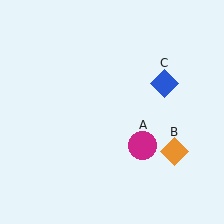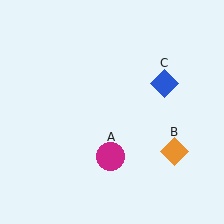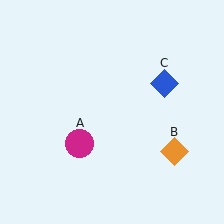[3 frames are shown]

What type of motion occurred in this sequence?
The magenta circle (object A) rotated clockwise around the center of the scene.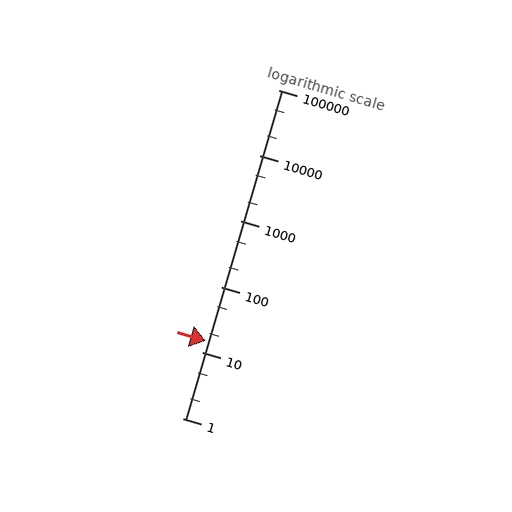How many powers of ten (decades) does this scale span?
The scale spans 5 decades, from 1 to 100000.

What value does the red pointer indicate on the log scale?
The pointer indicates approximately 15.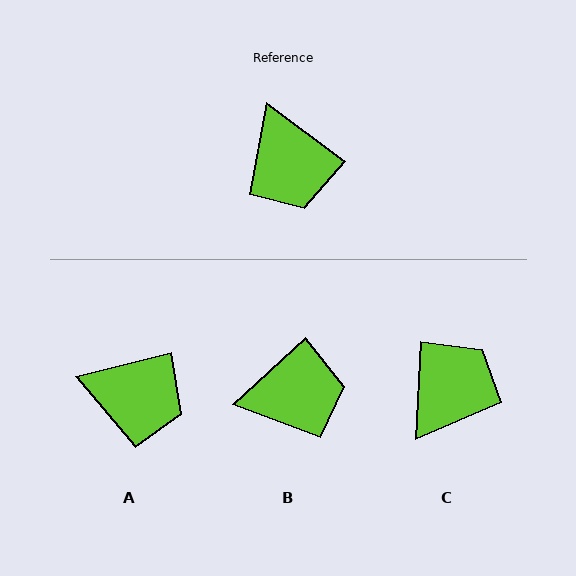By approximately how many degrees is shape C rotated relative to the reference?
Approximately 123 degrees counter-clockwise.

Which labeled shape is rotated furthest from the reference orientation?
C, about 123 degrees away.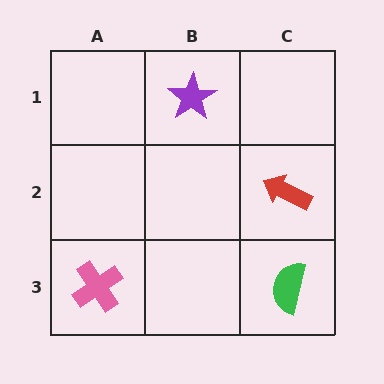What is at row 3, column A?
A pink cross.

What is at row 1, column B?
A purple star.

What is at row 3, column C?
A green semicircle.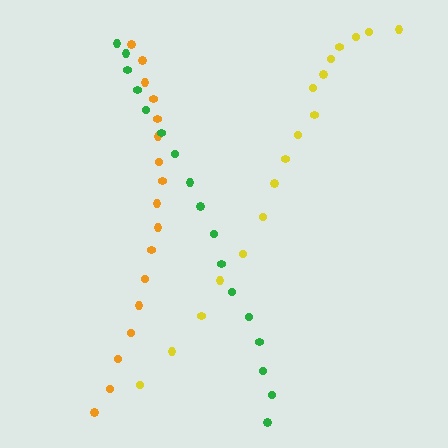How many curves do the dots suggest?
There are 3 distinct paths.